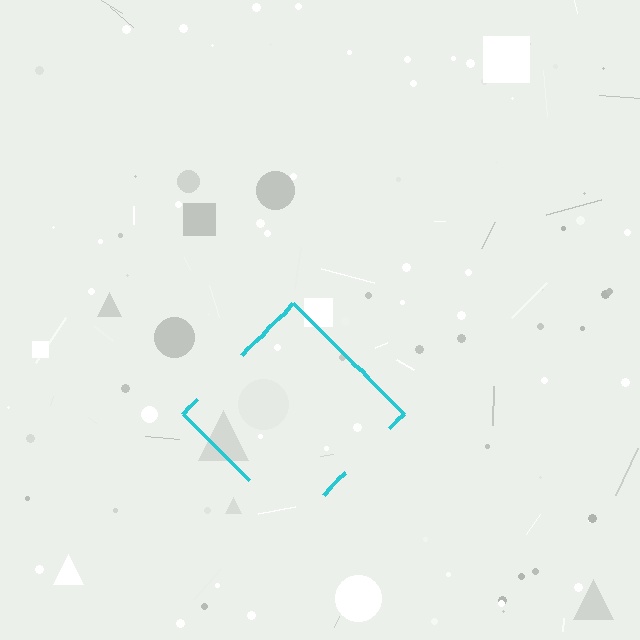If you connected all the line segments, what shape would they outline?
They would outline a diamond.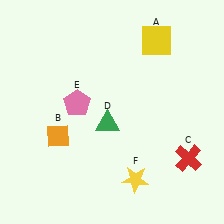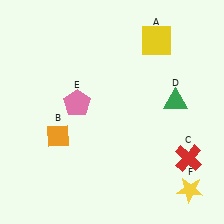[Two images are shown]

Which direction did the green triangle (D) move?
The green triangle (D) moved right.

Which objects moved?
The objects that moved are: the green triangle (D), the yellow star (F).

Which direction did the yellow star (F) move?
The yellow star (F) moved right.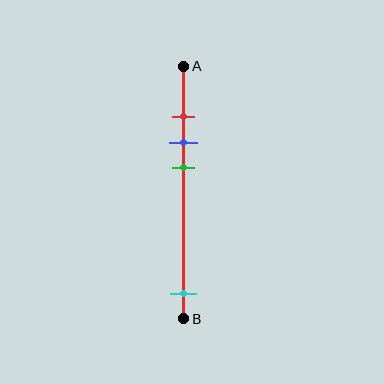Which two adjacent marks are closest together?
The red and blue marks are the closest adjacent pair.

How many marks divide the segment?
There are 4 marks dividing the segment.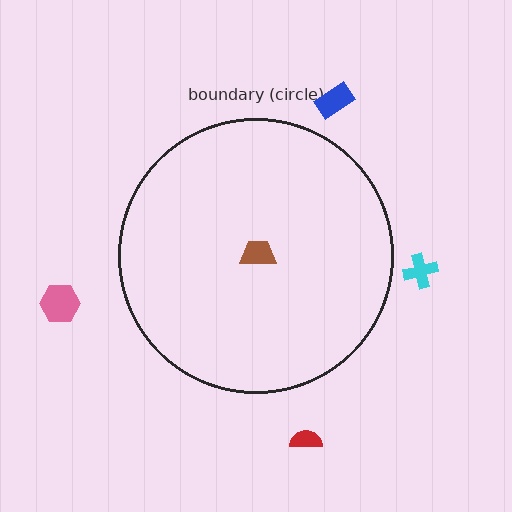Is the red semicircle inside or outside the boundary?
Outside.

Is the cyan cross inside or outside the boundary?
Outside.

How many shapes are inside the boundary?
1 inside, 4 outside.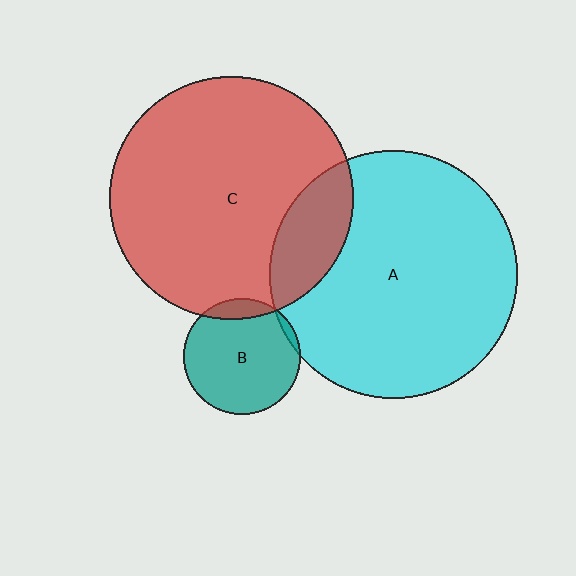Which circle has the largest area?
Circle A (cyan).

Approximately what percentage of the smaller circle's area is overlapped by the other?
Approximately 5%.